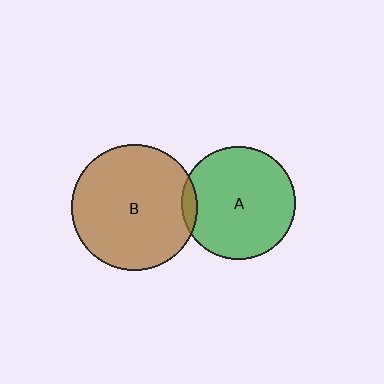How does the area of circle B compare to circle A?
Approximately 1.2 times.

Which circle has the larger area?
Circle B (brown).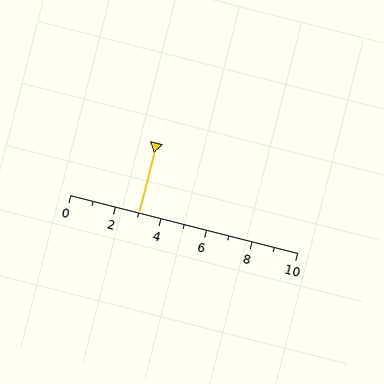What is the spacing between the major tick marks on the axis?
The major ticks are spaced 2 apart.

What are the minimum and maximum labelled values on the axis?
The axis runs from 0 to 10.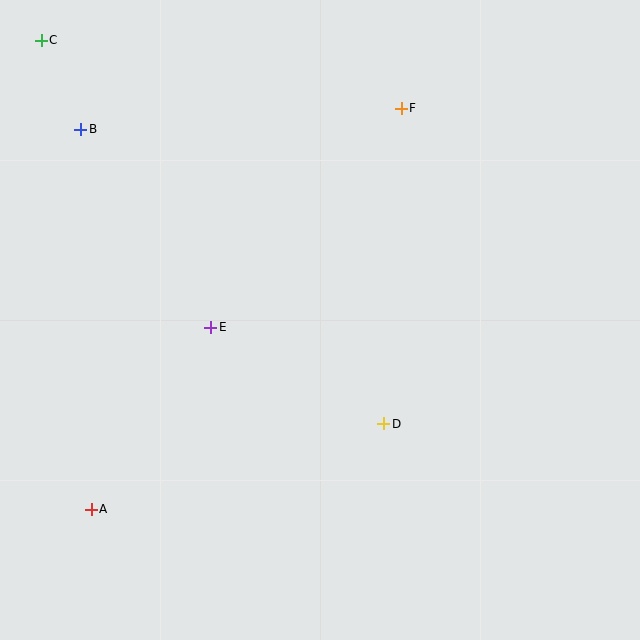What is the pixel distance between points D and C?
The distance between D and C is 514 pixels.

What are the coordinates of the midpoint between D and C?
The midpoint between D and C is at (213, 232).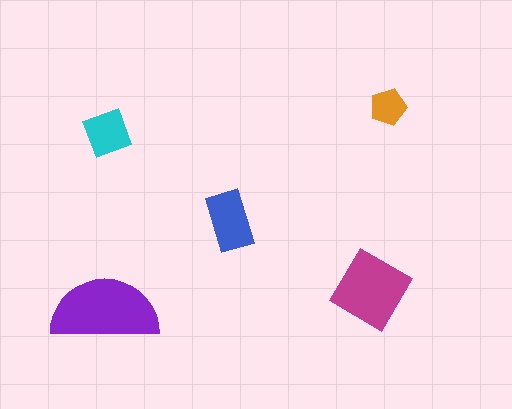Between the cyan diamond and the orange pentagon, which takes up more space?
The cyan diamond.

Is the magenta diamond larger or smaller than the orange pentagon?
Larger.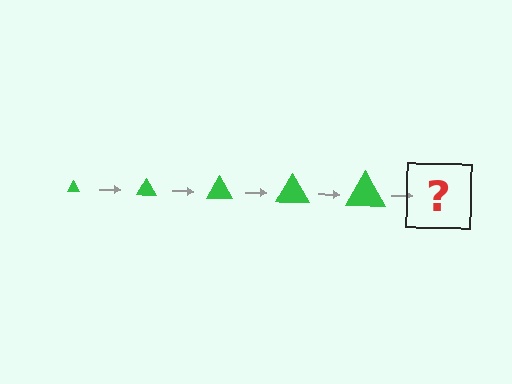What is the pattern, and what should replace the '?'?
The pattern is that the triangle gets progressively larger each step. The '?' should be a green triangle, larger than the previous one.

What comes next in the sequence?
The next element should be a green triangle, larger than the previous one.